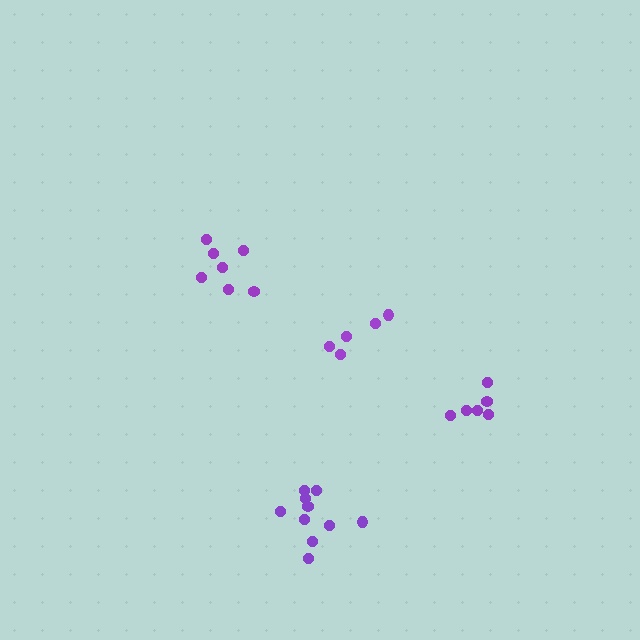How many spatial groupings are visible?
There are 4 spatial groupings.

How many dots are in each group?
Group 1: 5 dots, Group 2: 7 dots, Group 3: 10 dots, Group 4: 6 dots (28 total).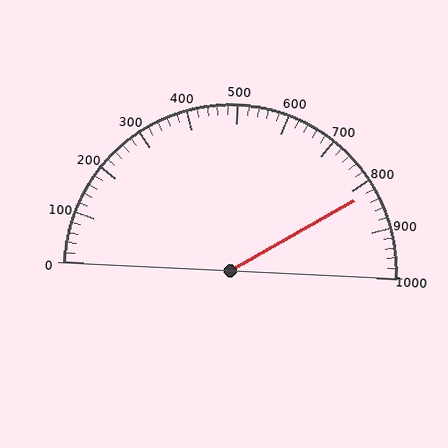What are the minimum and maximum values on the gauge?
The gauge ranges from 0 to 1000.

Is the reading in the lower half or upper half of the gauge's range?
The reading is in the upper half of the range (0 to 1000).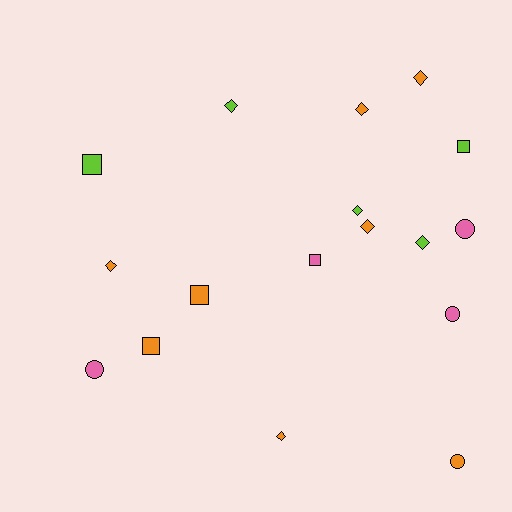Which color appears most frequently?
Orange, with 8 objects.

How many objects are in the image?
There are 17 objects.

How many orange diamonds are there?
There are 5 orange diamonds.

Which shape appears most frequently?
Diamond, with 8 objects.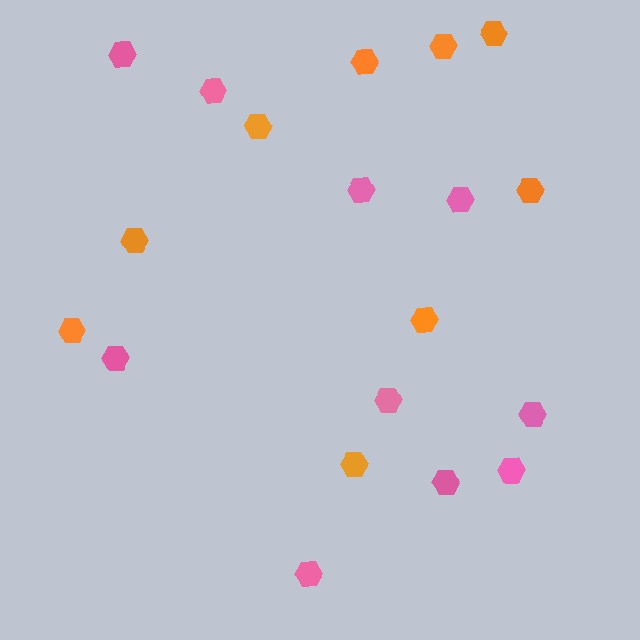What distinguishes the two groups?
There are 2 groups: one group of pink hexagons (10) and one group of orange hexagons (9).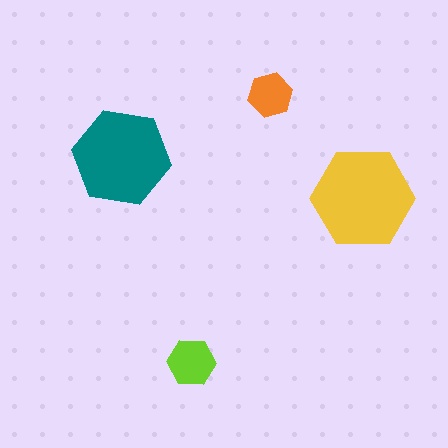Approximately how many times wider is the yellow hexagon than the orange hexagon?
About 2.5 times wider.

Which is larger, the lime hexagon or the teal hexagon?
The teal one.